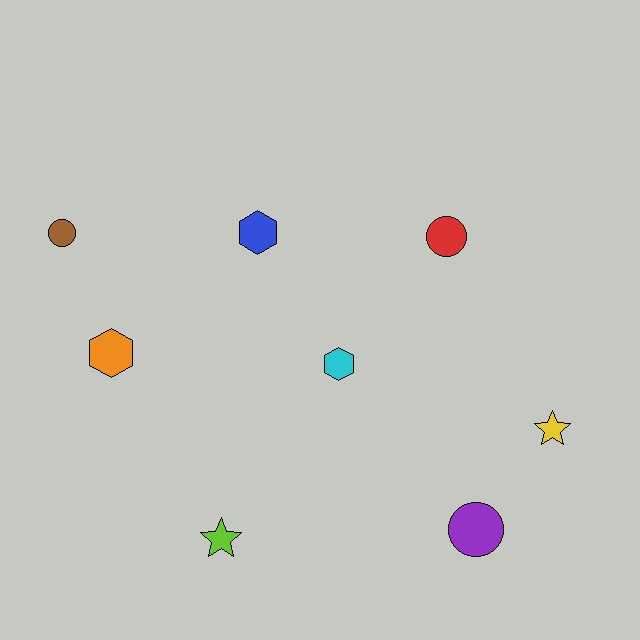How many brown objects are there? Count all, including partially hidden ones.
There is 1 brown object.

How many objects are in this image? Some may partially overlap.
There are 8 objects.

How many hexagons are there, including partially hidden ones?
There are 3 hexagons.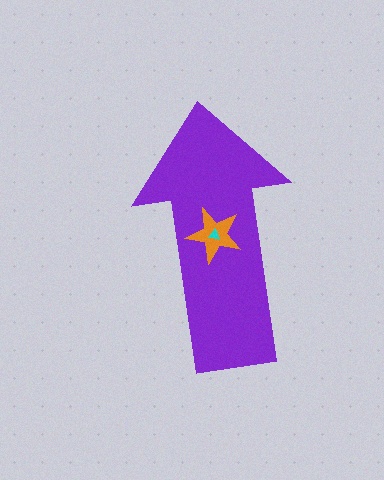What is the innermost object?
The cyan triangle.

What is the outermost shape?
The purple arrow.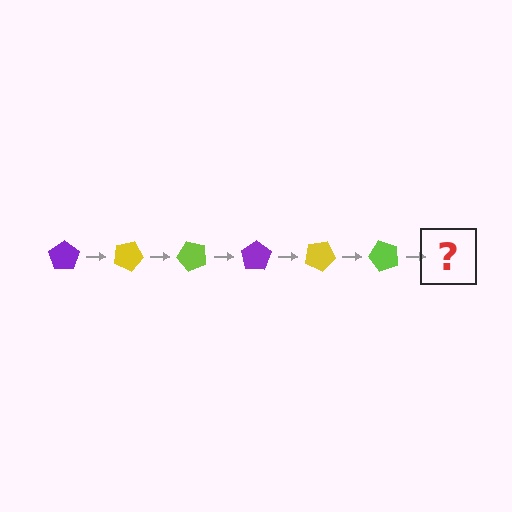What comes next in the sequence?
The next element should be a purple pentagon, rotated 150 degrees from the start.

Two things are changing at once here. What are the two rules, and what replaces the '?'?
The two rules are that it rotates 25 degrees each step and the color cycles through purple, yellow, and lime. The '?' should be a purple pentagon, rotated 150 degrees from the start.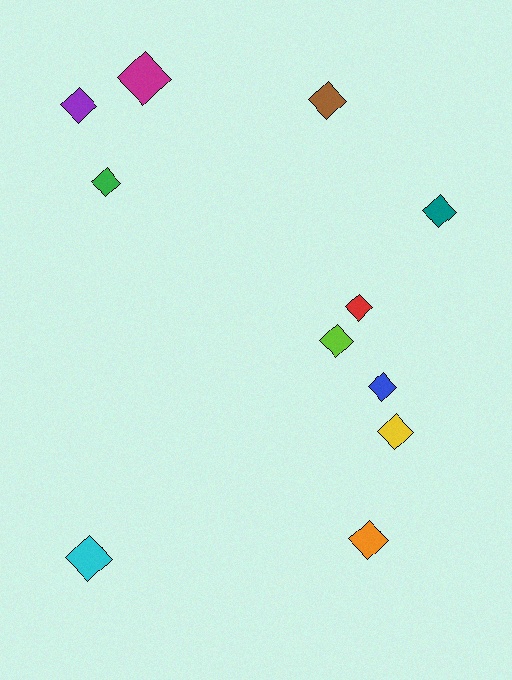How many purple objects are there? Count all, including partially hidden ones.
There is 1 purple object.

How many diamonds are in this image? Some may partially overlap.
There are 11 diamonds.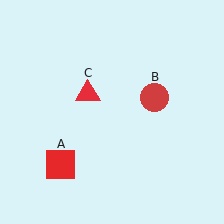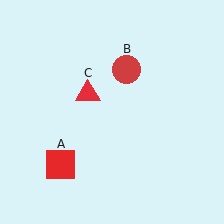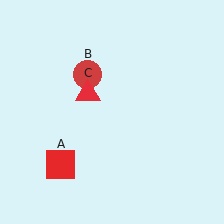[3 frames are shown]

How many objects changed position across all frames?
1 object changed position: red circle (object B).